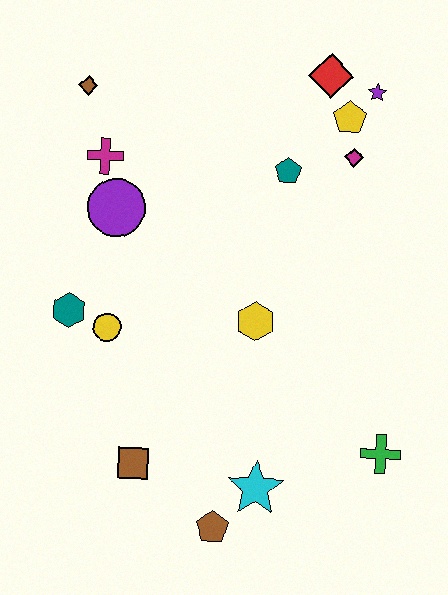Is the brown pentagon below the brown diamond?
Yes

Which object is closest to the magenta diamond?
The yellow pentagon is closest to the magenta diamond.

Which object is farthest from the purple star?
The brown pentagon is farthest from the purple star.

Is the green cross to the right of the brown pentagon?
Yes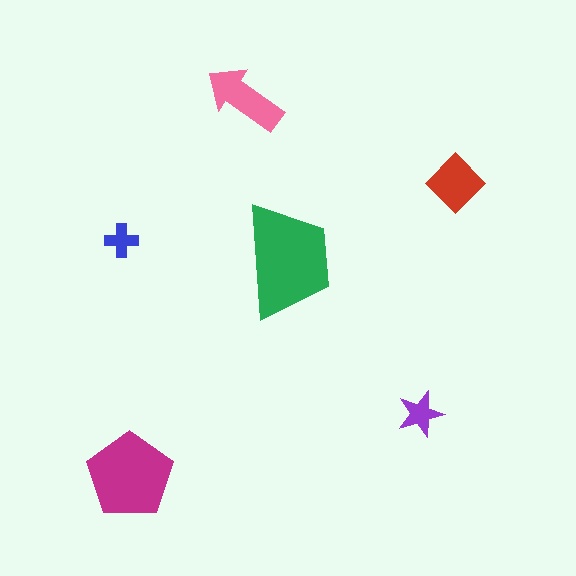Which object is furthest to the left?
The blue cross is leftmost.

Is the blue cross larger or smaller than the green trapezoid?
Smaller.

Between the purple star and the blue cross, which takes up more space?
The purple star.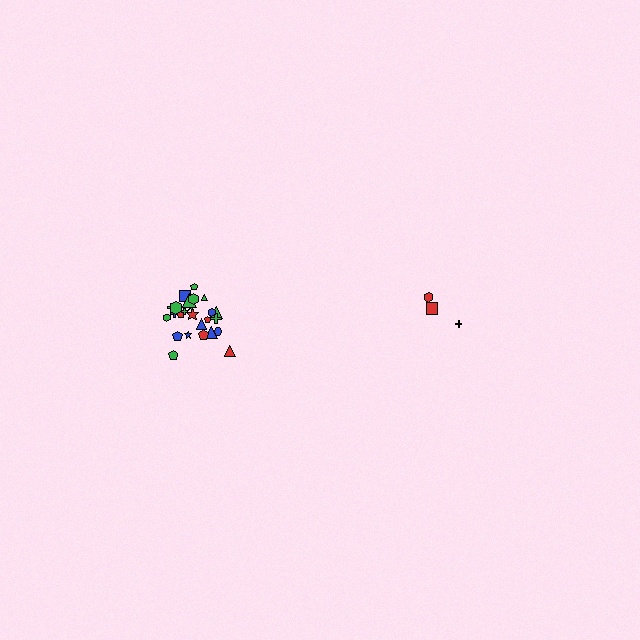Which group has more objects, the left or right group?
The left group.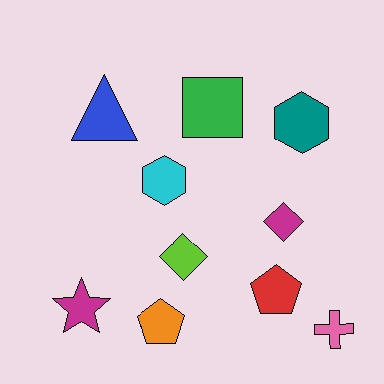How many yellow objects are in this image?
There are no yellow objects.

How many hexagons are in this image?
There are 2 hexagons.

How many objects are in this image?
There are 10 objects.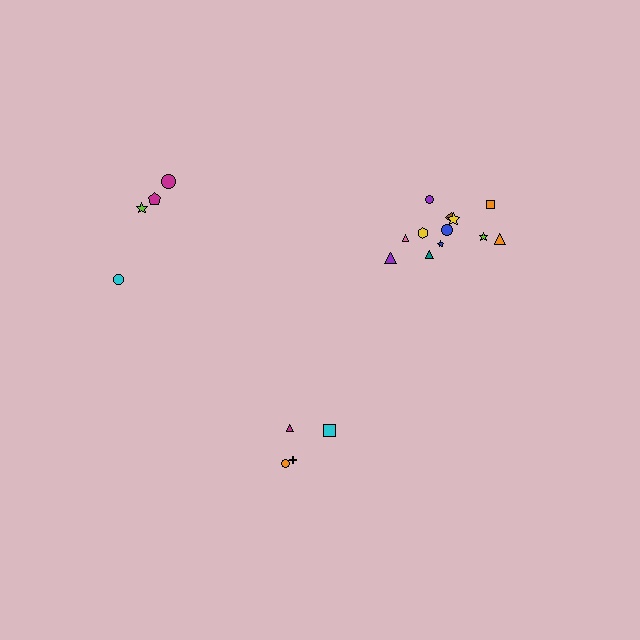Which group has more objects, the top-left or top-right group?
The top-right group.